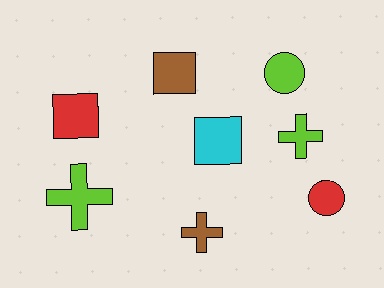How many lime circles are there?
There is 1 lime circle.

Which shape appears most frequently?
Square, with 3 objects.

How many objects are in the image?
There are 8 objects.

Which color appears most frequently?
Lime, with 3 objects.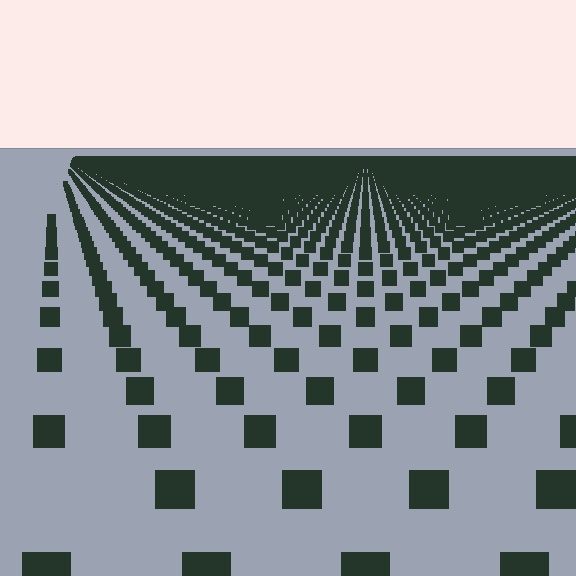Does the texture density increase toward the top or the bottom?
Density increases toward the top.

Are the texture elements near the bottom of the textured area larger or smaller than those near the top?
Larger. Near the bottom, elements are closer to the viewer and appear at a bigger on-screen size.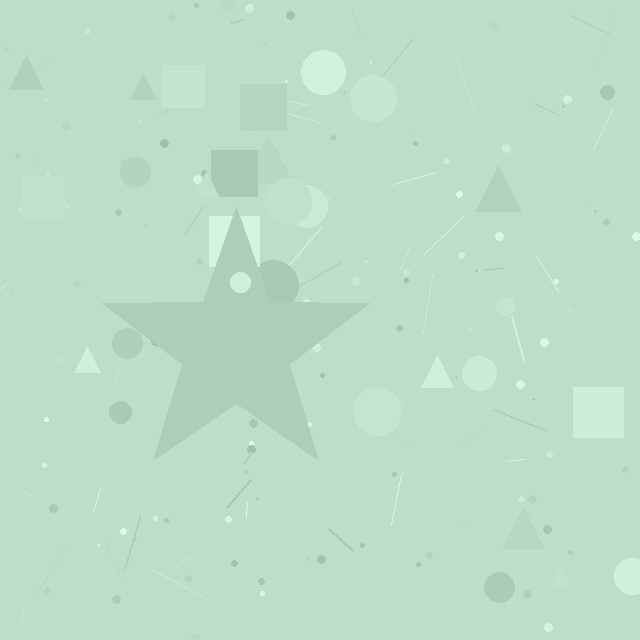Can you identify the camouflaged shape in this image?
The camouflaged shape is a star.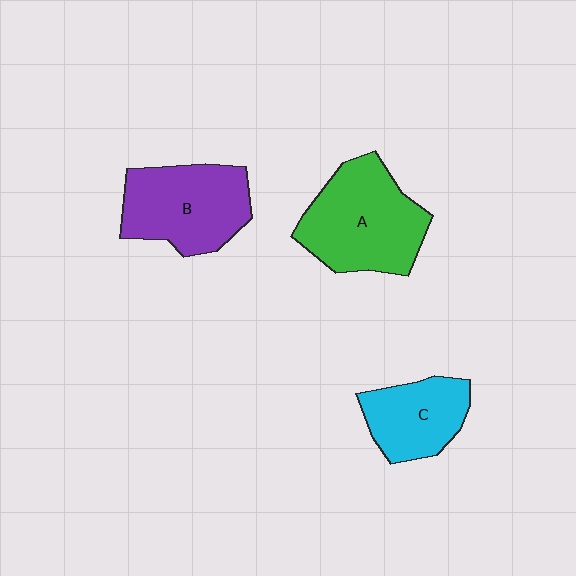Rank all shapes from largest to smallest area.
From largest to smallest: A (green), B (purple), C (cyan).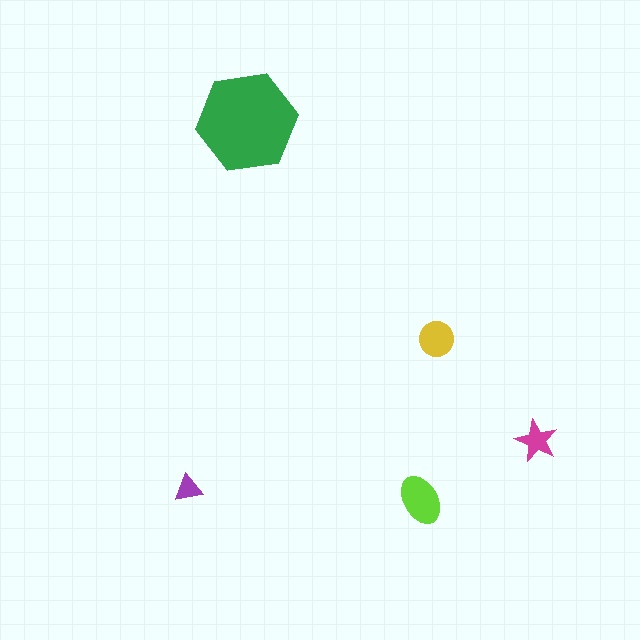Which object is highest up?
The green hexagon is topmost.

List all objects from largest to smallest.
The green hexagon, the lime ellipse, the yellow circle, the magenta star, the purple triangle.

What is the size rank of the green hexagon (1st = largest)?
1st.